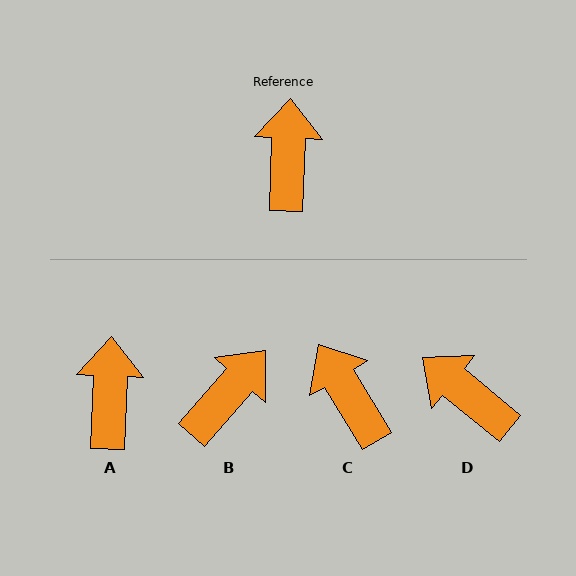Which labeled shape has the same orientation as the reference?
A.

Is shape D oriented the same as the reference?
No, it is off by about 53 degrees.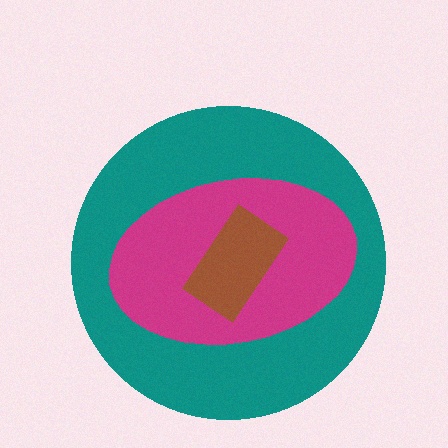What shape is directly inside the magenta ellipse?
The brown rectangle.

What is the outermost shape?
The teal circle.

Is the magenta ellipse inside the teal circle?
Yes.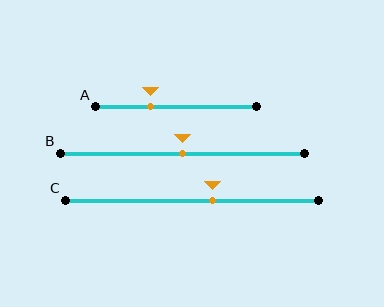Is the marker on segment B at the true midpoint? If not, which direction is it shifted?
Yes, the marker on segment B is at the true midpoint.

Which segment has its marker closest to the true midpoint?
Segment B has its marker closest to the true midpoint.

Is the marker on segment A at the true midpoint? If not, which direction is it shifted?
No, the marker on segment A is shifted to the left by about 15% of the segment length.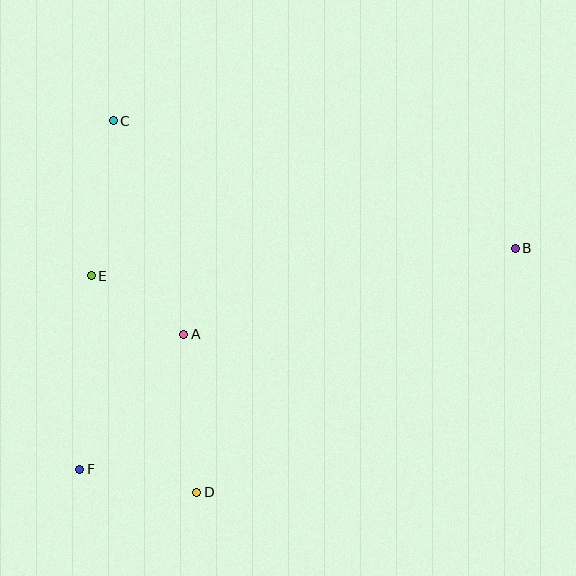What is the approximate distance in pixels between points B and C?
The distance between B and C is approximately 422 pixels.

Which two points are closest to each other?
Points A and E are closest to each other.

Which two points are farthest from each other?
Points B and F are farthest from each other.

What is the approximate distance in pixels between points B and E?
The distance between B and E is approximately 425 pixels.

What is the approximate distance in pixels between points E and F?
The distance between E and F is approximately 194 pixels.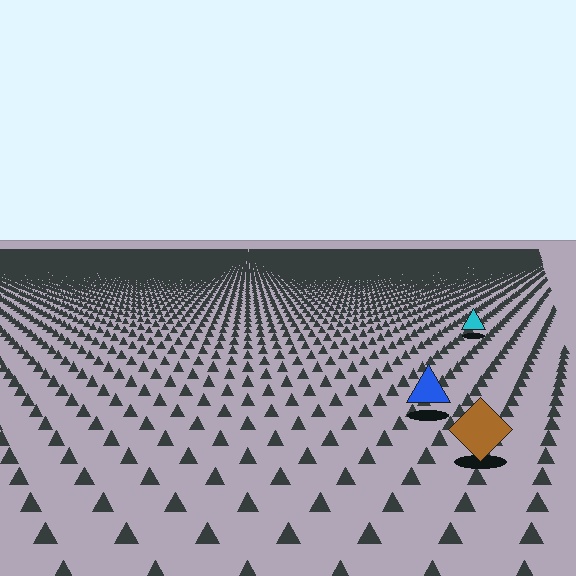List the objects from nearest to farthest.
From nearest to farthest: the brown diamond, the blue triangle, the cyan triangle.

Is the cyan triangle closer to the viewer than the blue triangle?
No. The blue triangle is closer — you can tell from the texture gradient: the ground texture is coarser near it.